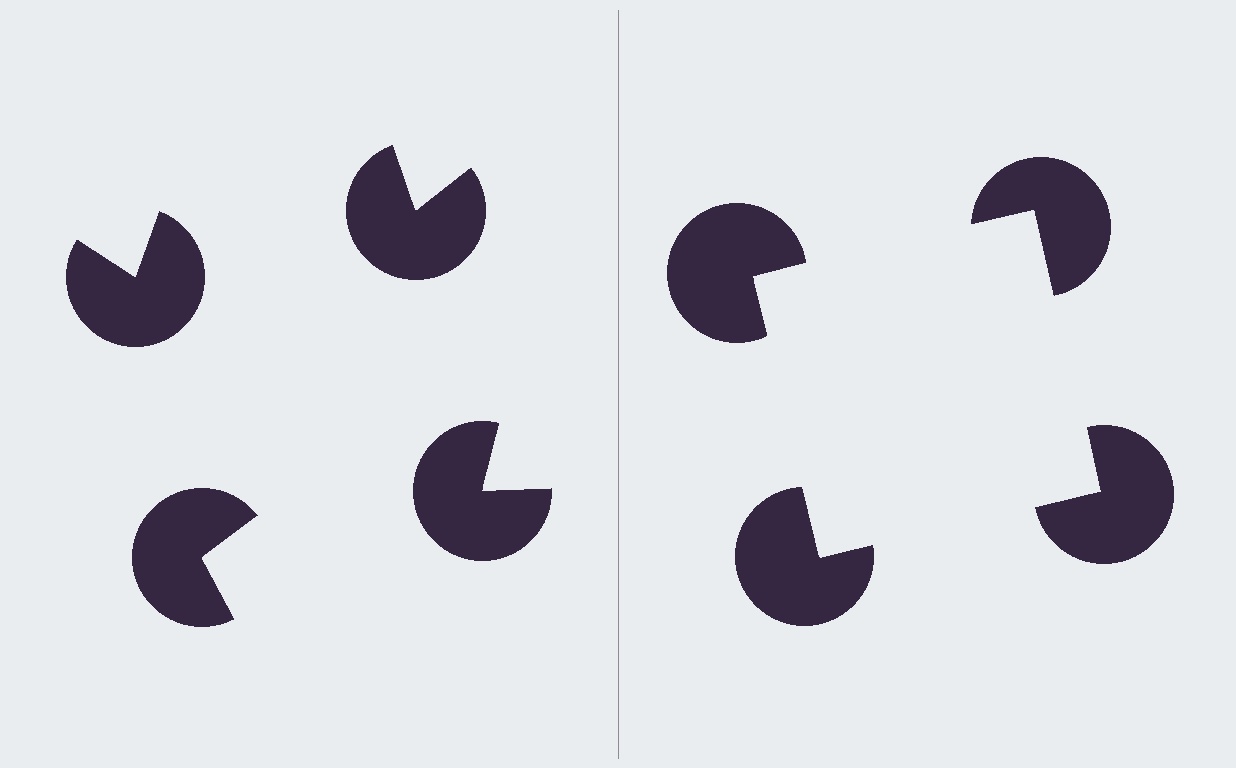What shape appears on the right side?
An illusory square.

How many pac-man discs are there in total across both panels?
8 — 4 on each side.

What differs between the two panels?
The pac-man discs are positioned identically on both sides; only the wedge orientations differ. On the right they align to a square; on the left they are misaligned.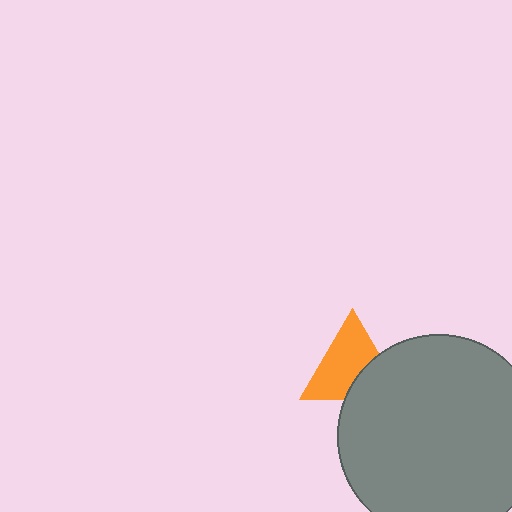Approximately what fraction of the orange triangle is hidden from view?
Roughly 32% of the orange triangle is hidden behind the gray circle.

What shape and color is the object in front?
The object in front is a gray circle.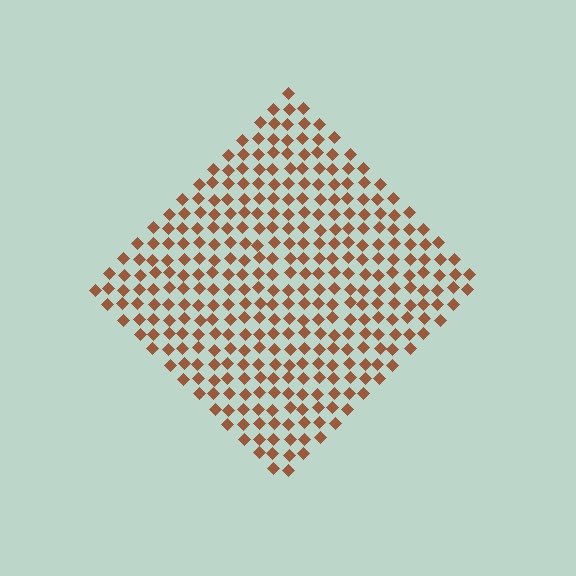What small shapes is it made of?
It is made of small diamonds.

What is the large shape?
The large shape is a diamond.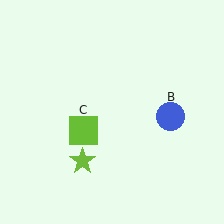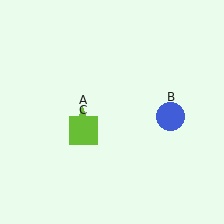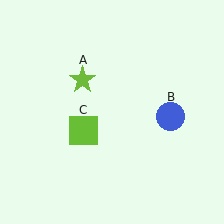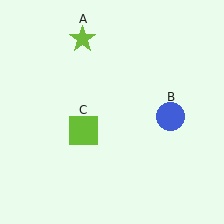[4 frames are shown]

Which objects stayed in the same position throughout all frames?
Blue circle (object B) and lime square (object C) remained stationary.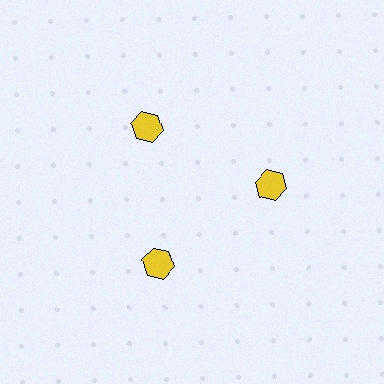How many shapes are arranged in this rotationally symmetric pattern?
There are 3 shapes, arranged in 3 groups of 1.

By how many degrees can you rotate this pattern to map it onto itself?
The pattern maps onto itself every 120 degrees of rotation.